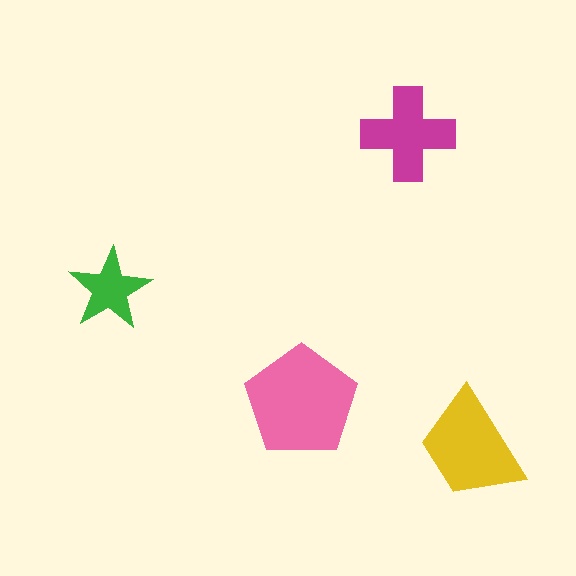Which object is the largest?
The pink pentagon.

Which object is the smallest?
The green star.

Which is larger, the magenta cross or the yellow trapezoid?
The yellow trapezoid.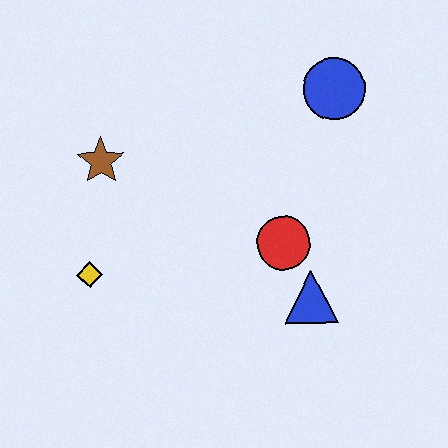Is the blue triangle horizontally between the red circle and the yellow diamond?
No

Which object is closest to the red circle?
The blue triangle is closest to the red circle.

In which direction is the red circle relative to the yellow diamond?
The red circle is to the right of the yellow diamond.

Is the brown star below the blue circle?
Yes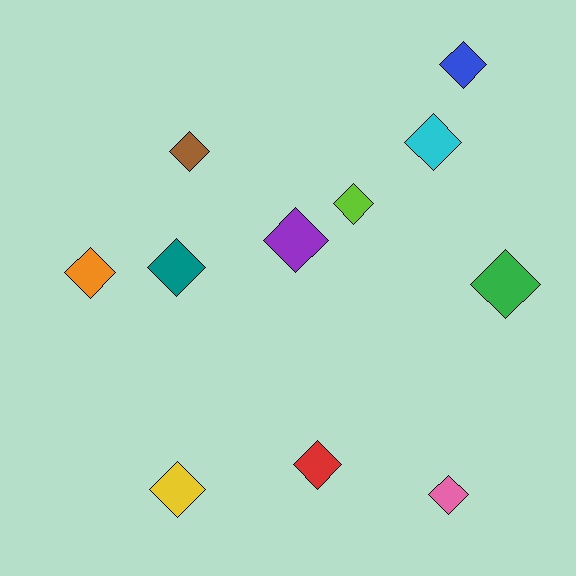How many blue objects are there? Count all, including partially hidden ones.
There is 1 blue object.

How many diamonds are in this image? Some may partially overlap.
There are 11 diamonds.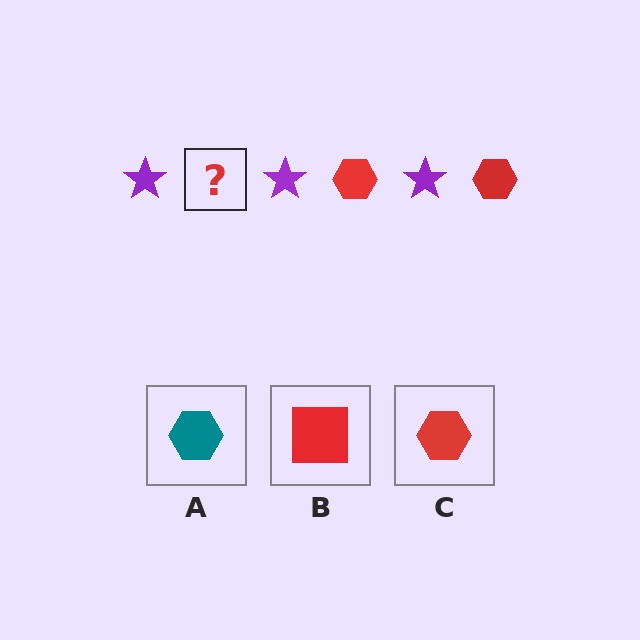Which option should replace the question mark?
Option C.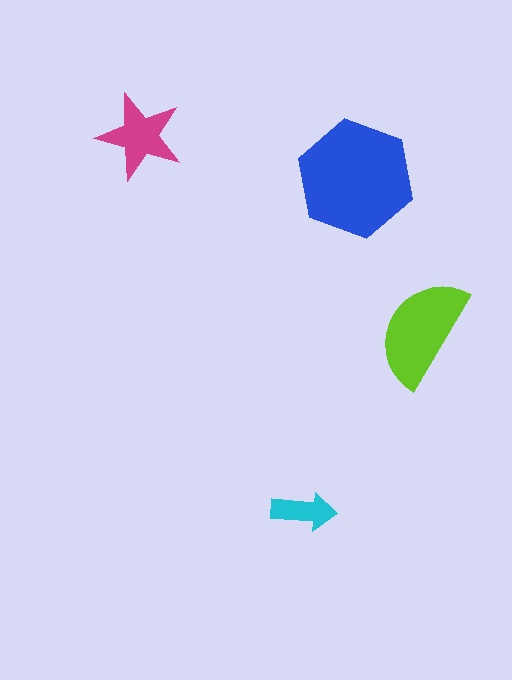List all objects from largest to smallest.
The blue hexagon, the lime semicircle, the magenta star, the cyan arrow.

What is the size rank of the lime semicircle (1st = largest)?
2nd.